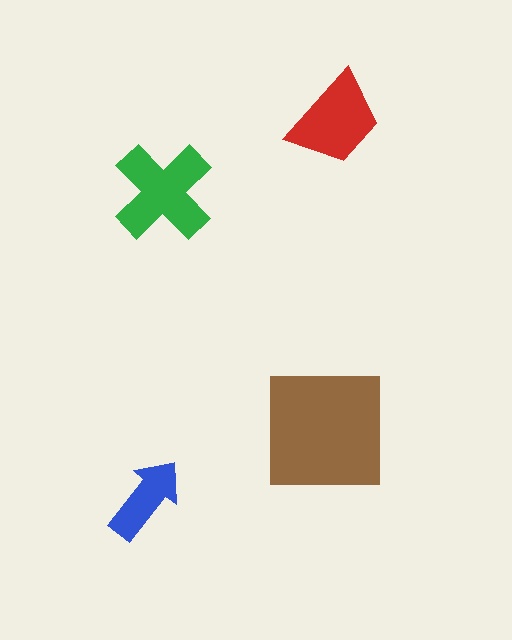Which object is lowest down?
The blue arrow is bottommost.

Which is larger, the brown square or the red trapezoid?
The brown square.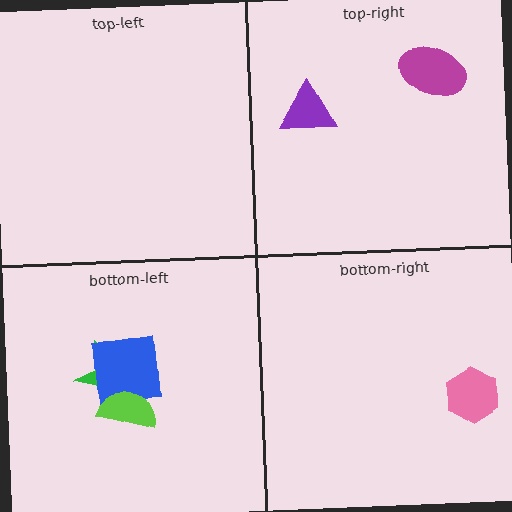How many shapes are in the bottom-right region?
1.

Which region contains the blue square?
The bottom-left region.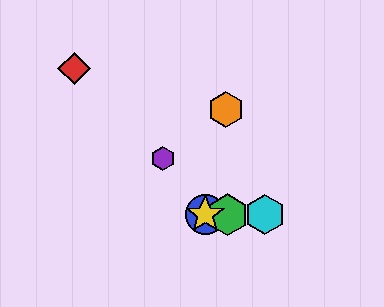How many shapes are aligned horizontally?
4 shapes (the blue circle, the green hexagon, the yellow star, the cyan hexagon) are aligned horizontally.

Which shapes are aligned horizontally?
The blue circle, the green hexagon, the yellow star, the cyan hexagon are aligned horizontally.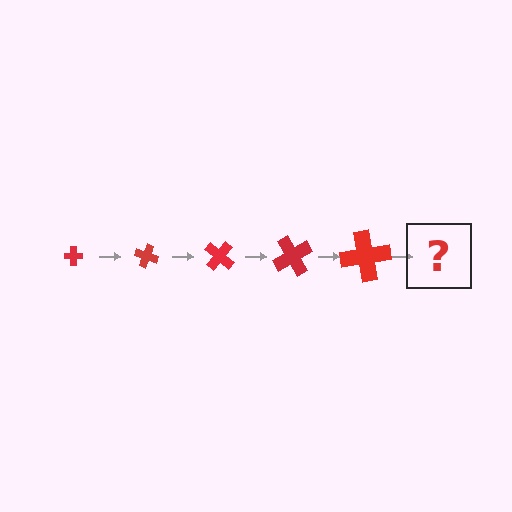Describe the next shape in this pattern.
It should be a cross, larger than the previous one and rotated 100 degrees from the start.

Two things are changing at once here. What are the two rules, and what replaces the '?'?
The two rules are that the cross grows larger each step and it rotates 20 degrees each step. The '?' should be a cross, larger than the previous one and rotated 100 degrees from the start.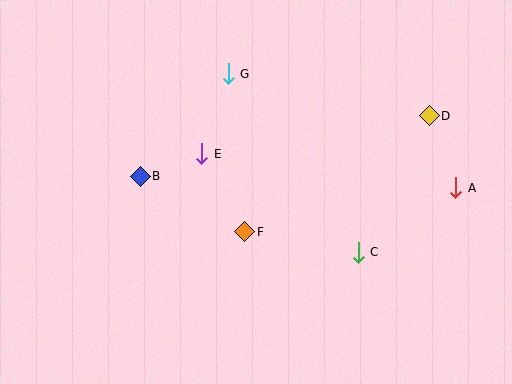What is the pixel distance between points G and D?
The distance between G and D is 205 pixels.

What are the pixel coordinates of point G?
Point G is at (228, 74).